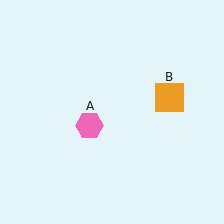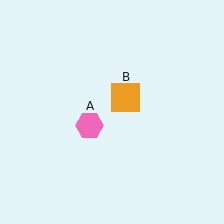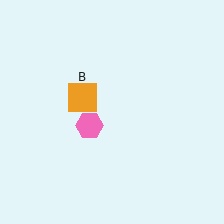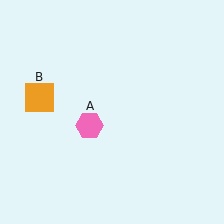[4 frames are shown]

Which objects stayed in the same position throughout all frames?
Pink hexagon (object A) remained stationary.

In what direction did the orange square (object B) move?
The orange square (object B) moved left.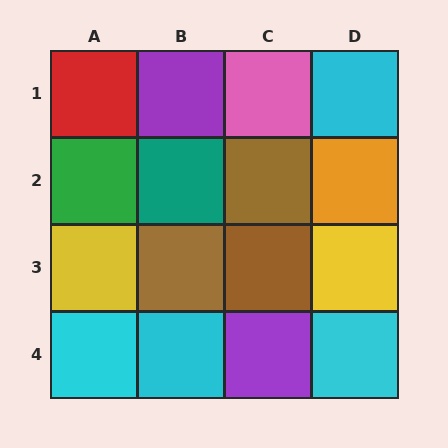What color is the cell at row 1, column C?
Pink.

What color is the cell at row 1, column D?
Cyan.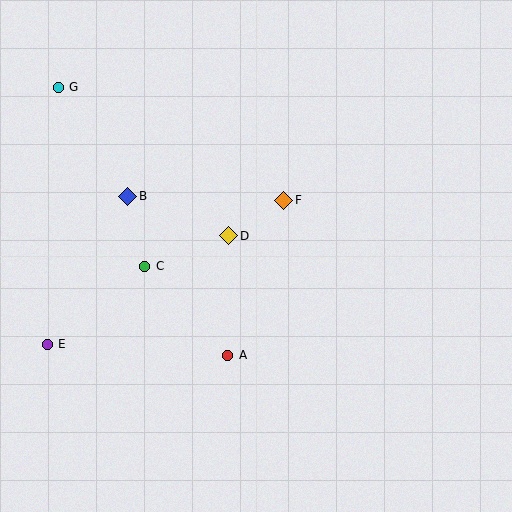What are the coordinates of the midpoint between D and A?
The midpoint between D and A is at (228, 296).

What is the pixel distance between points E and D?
The distance between E and D is 211 pixels.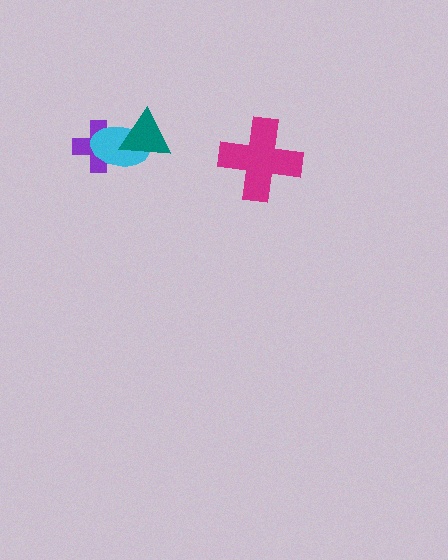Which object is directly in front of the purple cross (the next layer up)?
The cyan ellipse is directly in front of the purple cross.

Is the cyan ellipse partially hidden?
Yes, it is partially covered by another shape.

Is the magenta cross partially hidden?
No, no other shape covers it.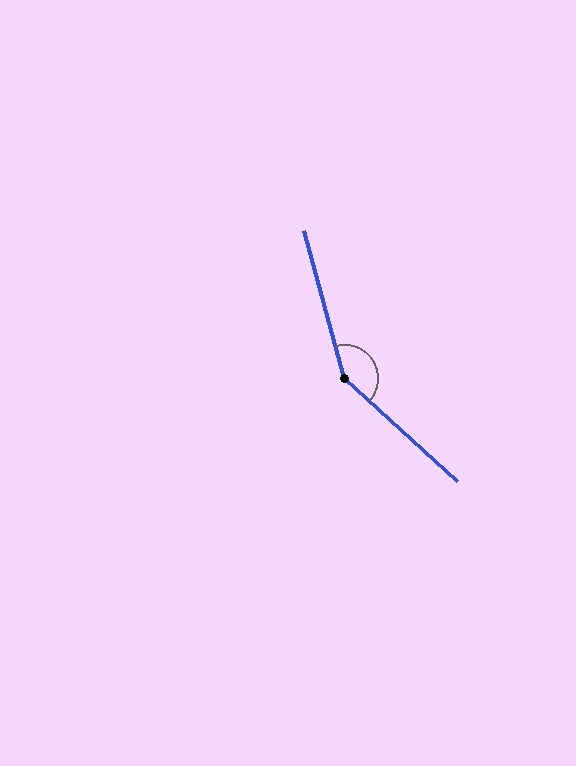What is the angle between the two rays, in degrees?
Approximately 148 degrees.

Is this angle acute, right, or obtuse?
It is obtuse.